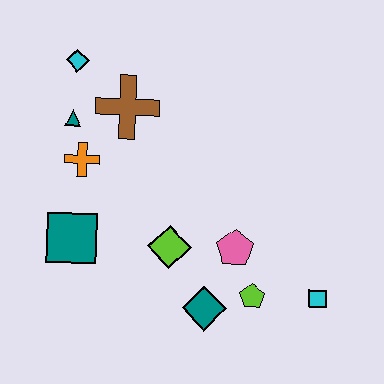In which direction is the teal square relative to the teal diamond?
The teal square is to the left of the teal diamond.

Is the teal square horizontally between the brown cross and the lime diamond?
No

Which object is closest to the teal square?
The orange cross is closest to the teal square.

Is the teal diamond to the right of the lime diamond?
Yes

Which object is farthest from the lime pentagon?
The cyan diamond is farthest from the lime pentagon.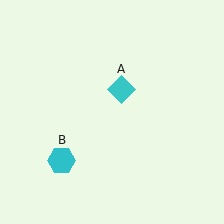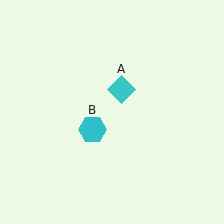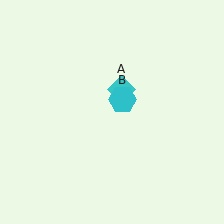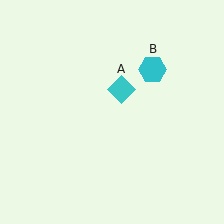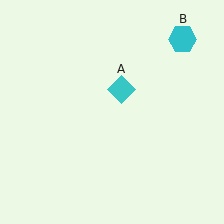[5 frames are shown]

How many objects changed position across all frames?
1 object changed position: cyan hexagon (object B).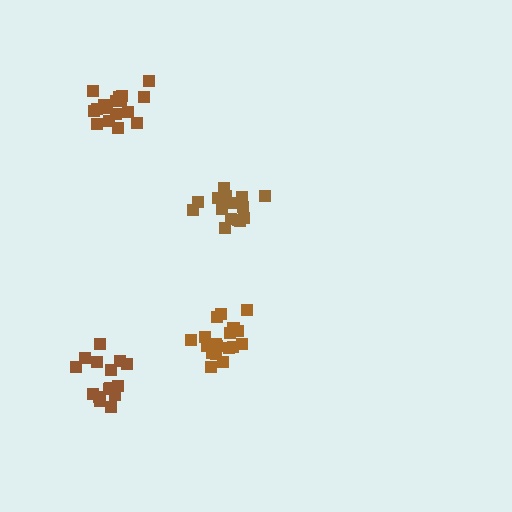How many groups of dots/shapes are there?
There are 4 groups.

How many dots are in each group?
Group 1: 18 dots, Group 2: 17 dots, Group 3: 17 dots, Group 4: 15 dots (67 total).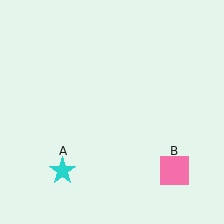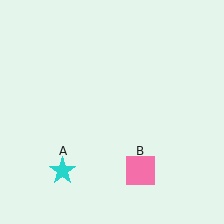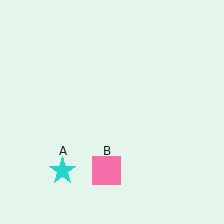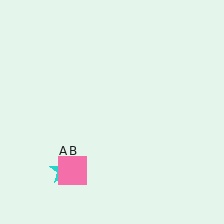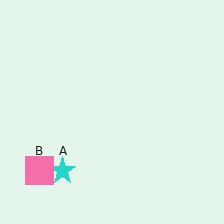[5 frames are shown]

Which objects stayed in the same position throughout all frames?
Cyan star (object A) remained stationary.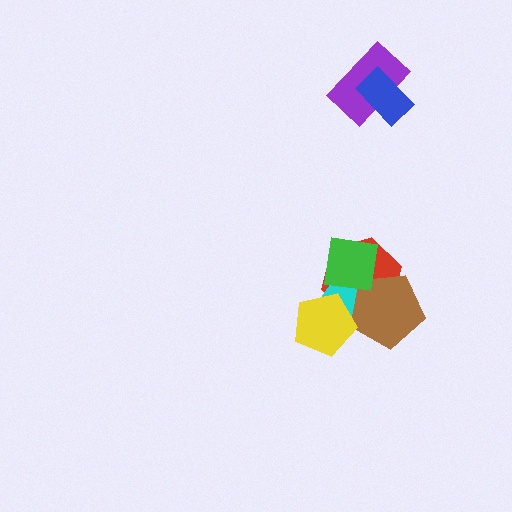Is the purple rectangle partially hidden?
Yes, it is partially covered by another shape.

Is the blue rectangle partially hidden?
No, no other shape covers it.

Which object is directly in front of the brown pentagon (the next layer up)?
The green square is directly in front of the brown pentagon.